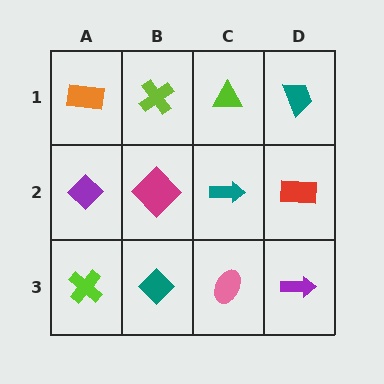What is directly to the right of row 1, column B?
A lime triangle.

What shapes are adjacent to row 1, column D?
A red rectangle (row 2, column D), a lime triangle (row 1, column C).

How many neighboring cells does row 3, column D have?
2.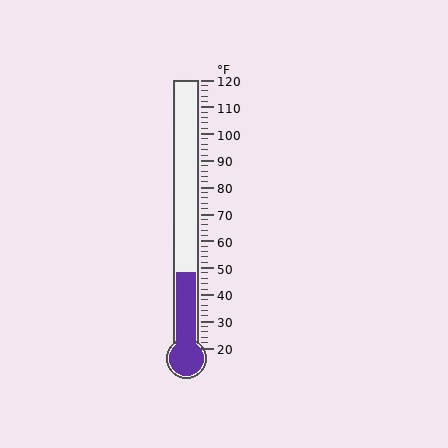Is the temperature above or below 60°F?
The temperature is below 60°F.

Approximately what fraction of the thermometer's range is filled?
The thermometer is filled to approximately 30% of its range.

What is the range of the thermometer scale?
The thermometer scale ranges from 20°F to 120°F.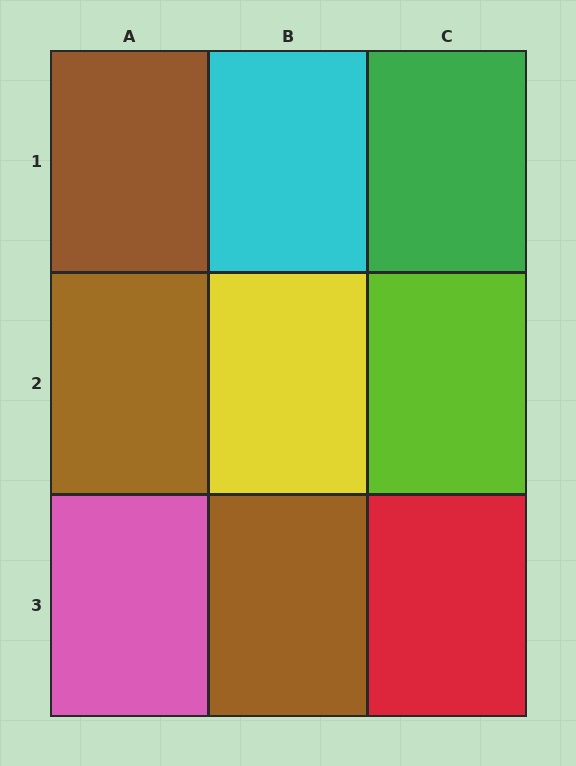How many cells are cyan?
1 cell is cyan.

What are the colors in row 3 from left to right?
Pink, brown, red.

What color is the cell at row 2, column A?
Brown.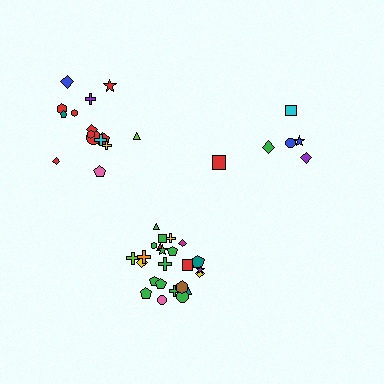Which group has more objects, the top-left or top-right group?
The top-left group.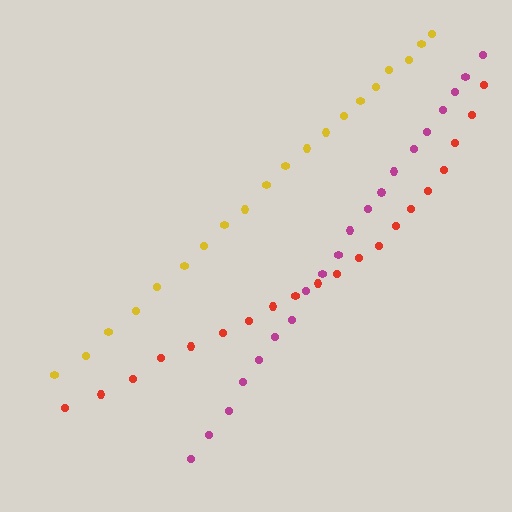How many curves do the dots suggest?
There are 3 distinct paths.